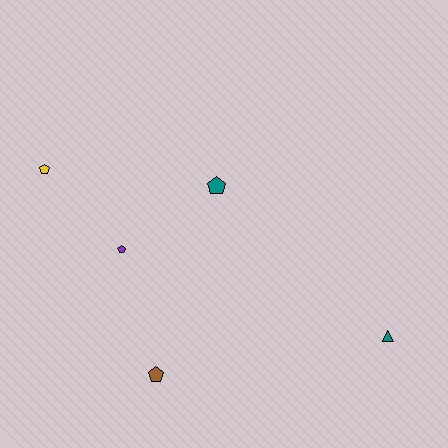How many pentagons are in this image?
There are 4 pentagons.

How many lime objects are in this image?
There are no lime objects.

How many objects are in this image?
There are 5 objects.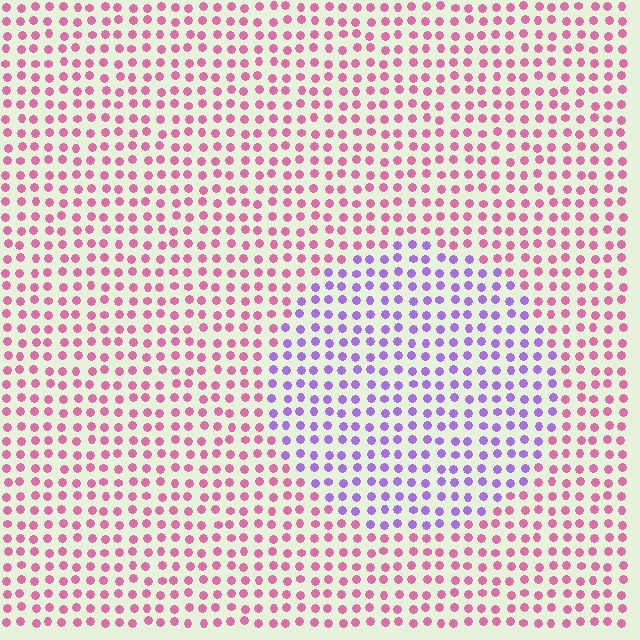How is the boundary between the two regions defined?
The boundary is defined purely by a slight shift in hue (about 57 degrees). Spacing, size, and orientation are identical on both sides.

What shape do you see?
I see a circle.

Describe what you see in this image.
The image is filled with small pink elements in a uniform arrangement. A circle-shaped region is visible where the elements are tinted to a slightly different hue, forming a subtle color boundary.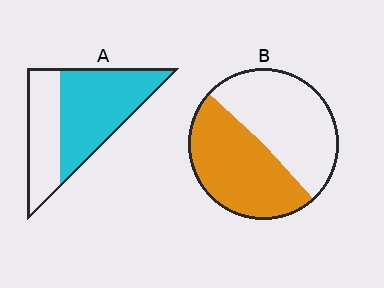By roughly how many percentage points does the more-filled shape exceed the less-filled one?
By roughly 15 percentage points (A over B).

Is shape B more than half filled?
Roughly half.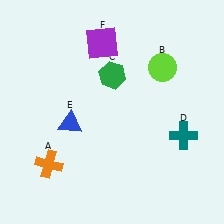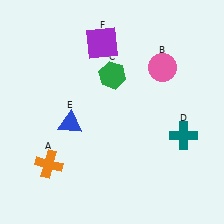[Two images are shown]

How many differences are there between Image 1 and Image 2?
There is 1 difference between the two images.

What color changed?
The circle (B) changed from lime in Image 1 to pink in Image 2.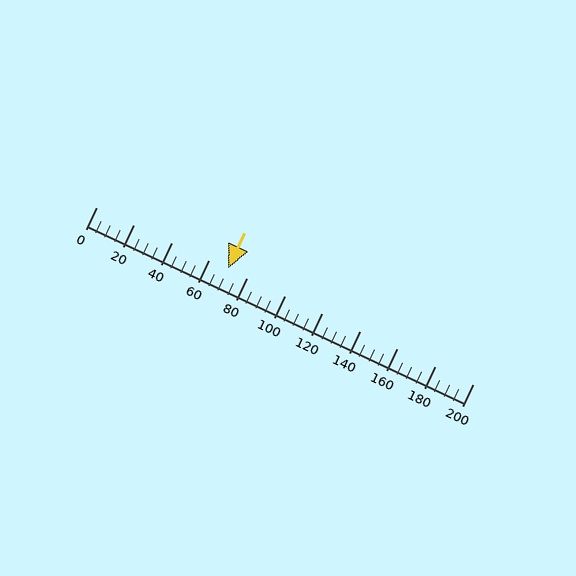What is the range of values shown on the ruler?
The ruler shows values from 0 to 200.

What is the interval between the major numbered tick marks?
The major tick marks are spaced 20 units apart.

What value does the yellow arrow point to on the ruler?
The yellow arrow points to approximately 70.